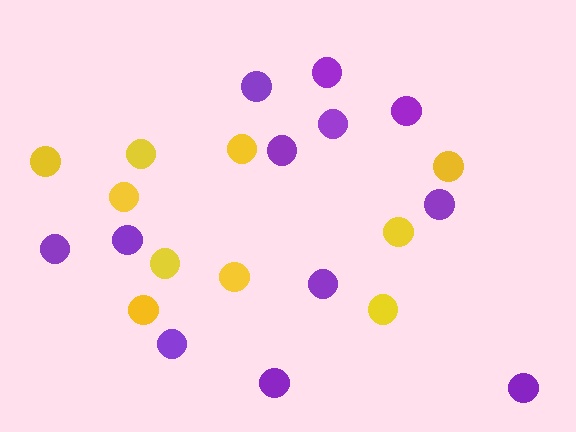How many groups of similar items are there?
There are 2 groups: one group of purple circles (12) and one group of yellow circles (10).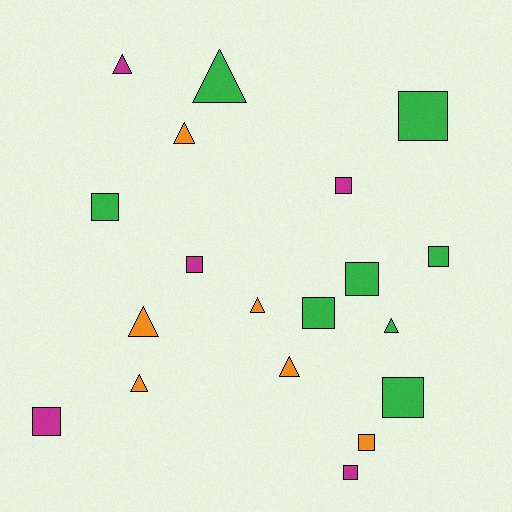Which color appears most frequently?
Green, with 8 objects.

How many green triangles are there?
There are 2 green triangles.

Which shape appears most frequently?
Square, with 11 objects.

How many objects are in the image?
There are 19 objects.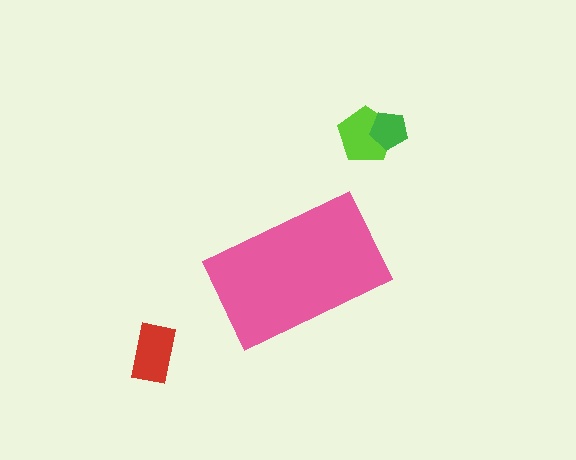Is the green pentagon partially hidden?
No, the green pentagon is fully visible.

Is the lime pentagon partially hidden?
No, the lime pentagon is fully visible.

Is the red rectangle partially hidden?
No, the red rectangle is fully visible.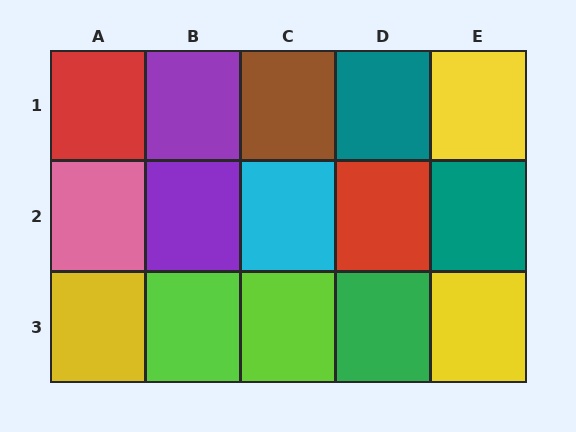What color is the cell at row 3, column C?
Lime.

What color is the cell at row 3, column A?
Yellow.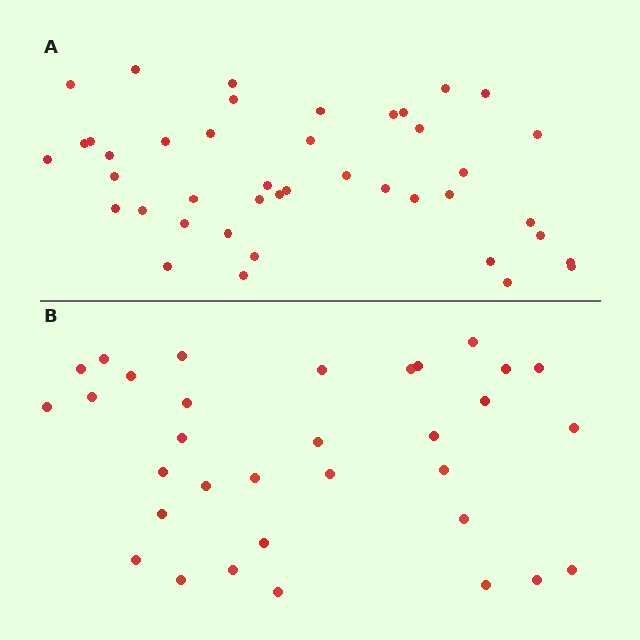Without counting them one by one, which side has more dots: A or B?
Region A (the top region) has more dots.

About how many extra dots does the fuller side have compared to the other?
Region A has roughly 8 or so more dots than region B.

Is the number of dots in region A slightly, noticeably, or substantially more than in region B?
Region A has noticeably more, but not dramatically so. The ratio is roughly 1.3 to 1.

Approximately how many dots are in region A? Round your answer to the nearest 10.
About 40 dots. (The exact count is 42, which rounds to 40.)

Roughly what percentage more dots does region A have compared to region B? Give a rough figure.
About 25% more.